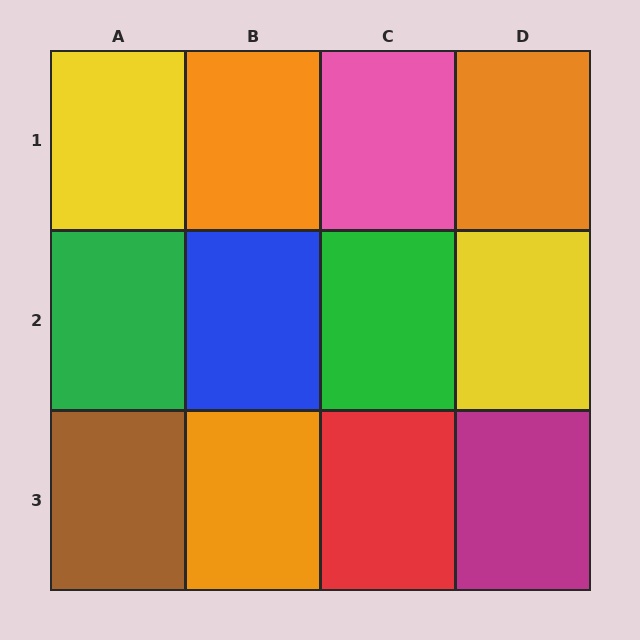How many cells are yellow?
2 cells are yellow.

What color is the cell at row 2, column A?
Green.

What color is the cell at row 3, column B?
Orange.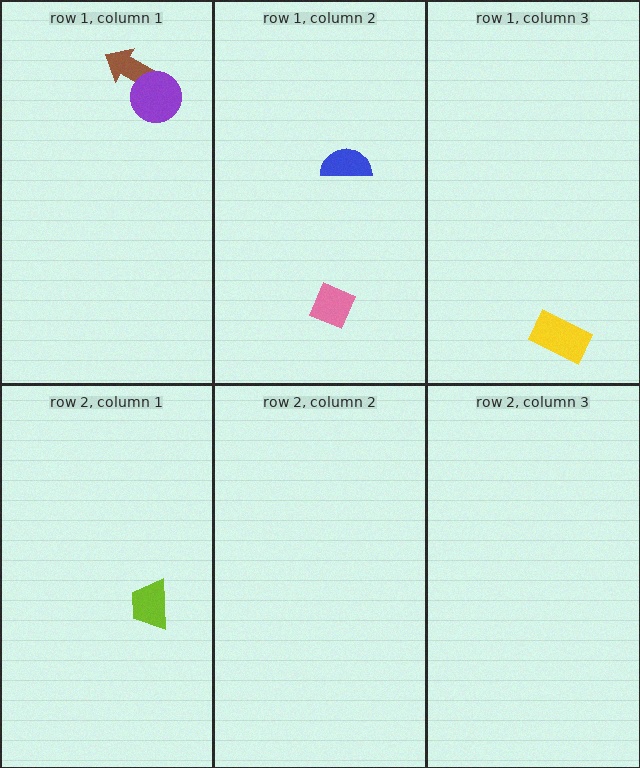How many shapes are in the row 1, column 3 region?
1.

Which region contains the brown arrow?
The row 1, column 1 region.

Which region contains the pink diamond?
The row 1, column 2 region.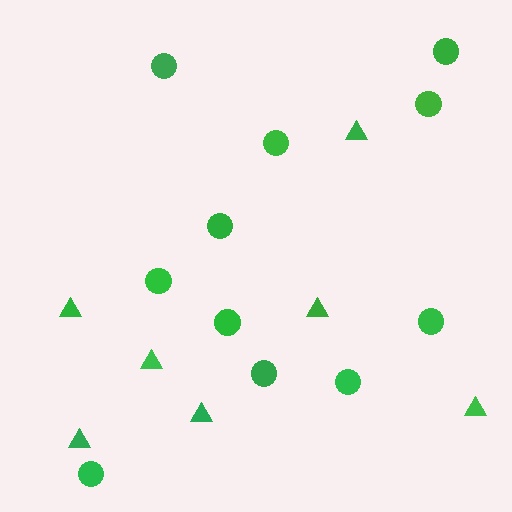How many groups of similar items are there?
There are 2 groups: one group of circles (11) and one group of triangles (7).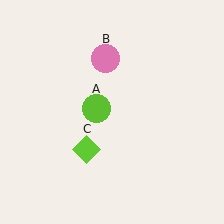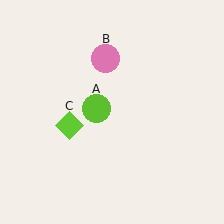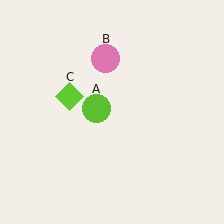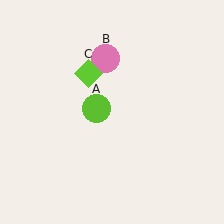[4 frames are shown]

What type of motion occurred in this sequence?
The lime diamond (object C) rotated clockwise around the center of the scene.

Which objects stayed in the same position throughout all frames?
Lime circle (object A) and pink circle (object B) remained stationary.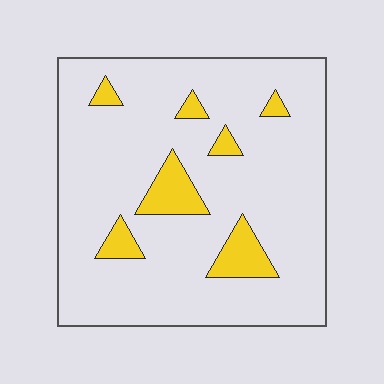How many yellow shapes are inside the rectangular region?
7.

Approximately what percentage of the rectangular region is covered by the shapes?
Approximately 10%.